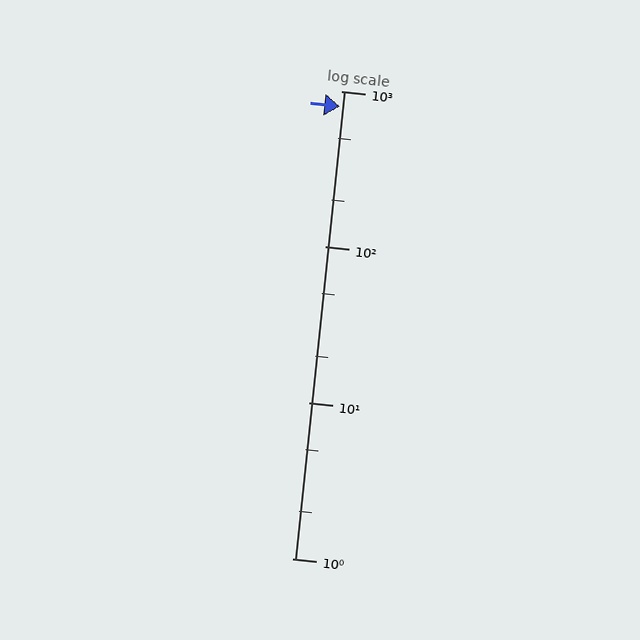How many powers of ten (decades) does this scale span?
The scale spans 3 decades, from 1 to 1000.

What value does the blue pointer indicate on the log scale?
The pointer indicates approximately 800.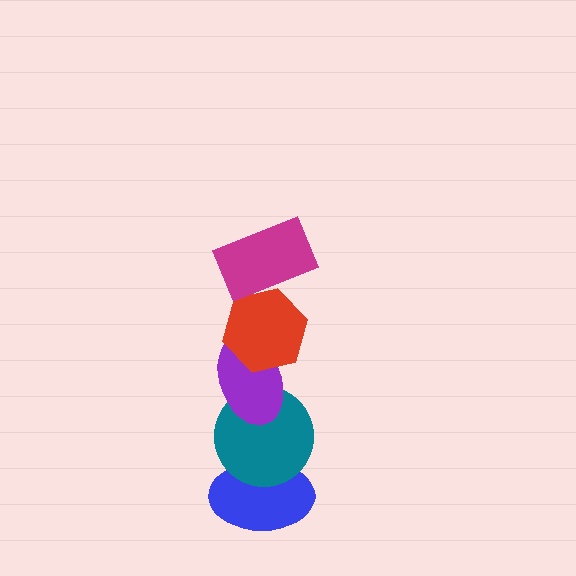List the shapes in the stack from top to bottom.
From top to bottom: the magenta rectangle, the red hexagon, the purple ellipse, the teal circle, the blue ellipse.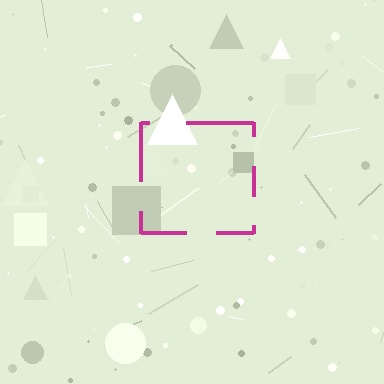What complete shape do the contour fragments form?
The contour fragments form a square.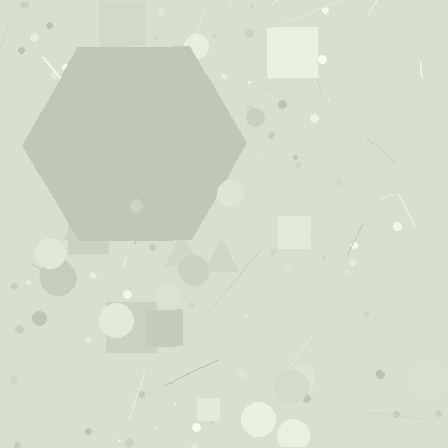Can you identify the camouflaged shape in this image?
The camouflaged shape is a hexagon.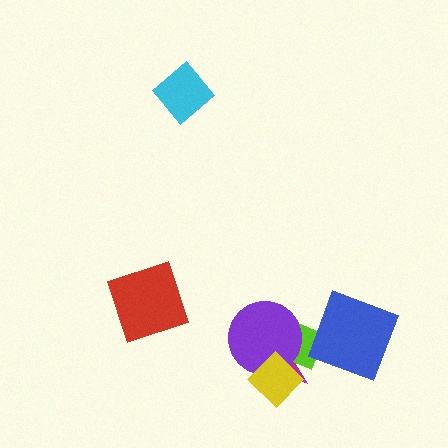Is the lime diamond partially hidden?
Yes, it is partially covered by another shape.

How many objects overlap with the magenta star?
3 objects overlap with the magenta star.